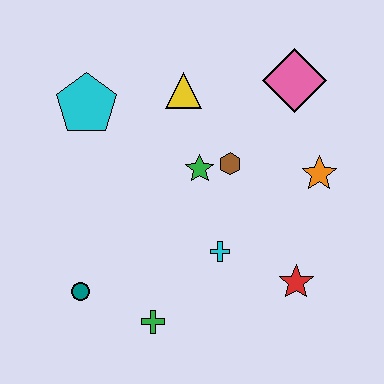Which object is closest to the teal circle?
The green cross is closest to the teal circle.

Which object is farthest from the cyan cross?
The cyan pentagon is farthest from the cyan cross.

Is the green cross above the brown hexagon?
No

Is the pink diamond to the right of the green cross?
Yes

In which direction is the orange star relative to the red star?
The orange star is above the red star.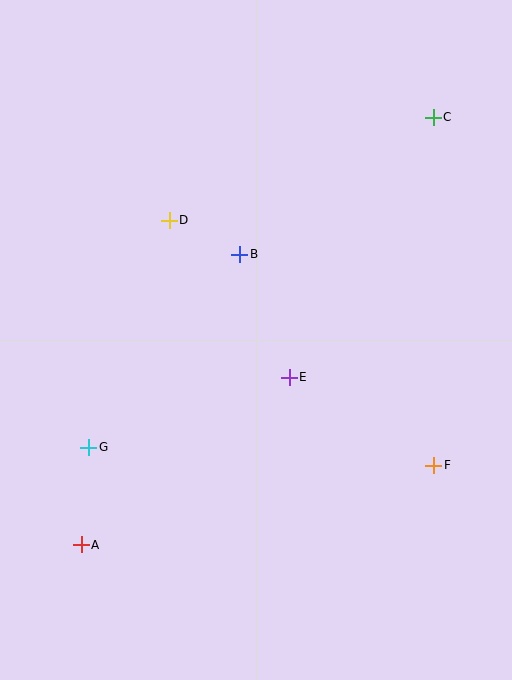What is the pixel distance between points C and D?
The distance between C and D is 284 pixels.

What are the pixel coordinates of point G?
Point G is at (89, 447).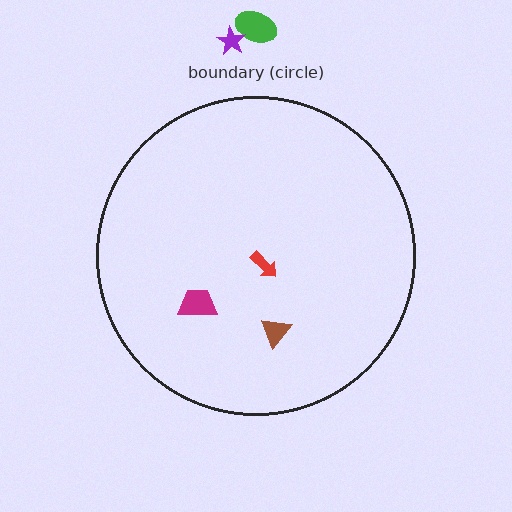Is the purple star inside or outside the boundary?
Outside.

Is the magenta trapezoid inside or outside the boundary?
Inside.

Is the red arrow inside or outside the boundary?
Inside.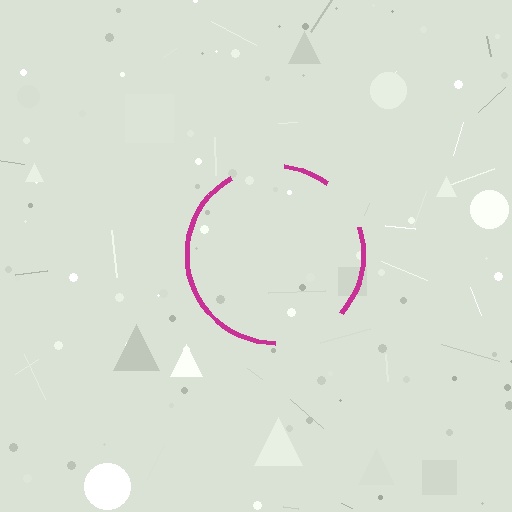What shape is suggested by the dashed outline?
The dashed outline suggests a circle.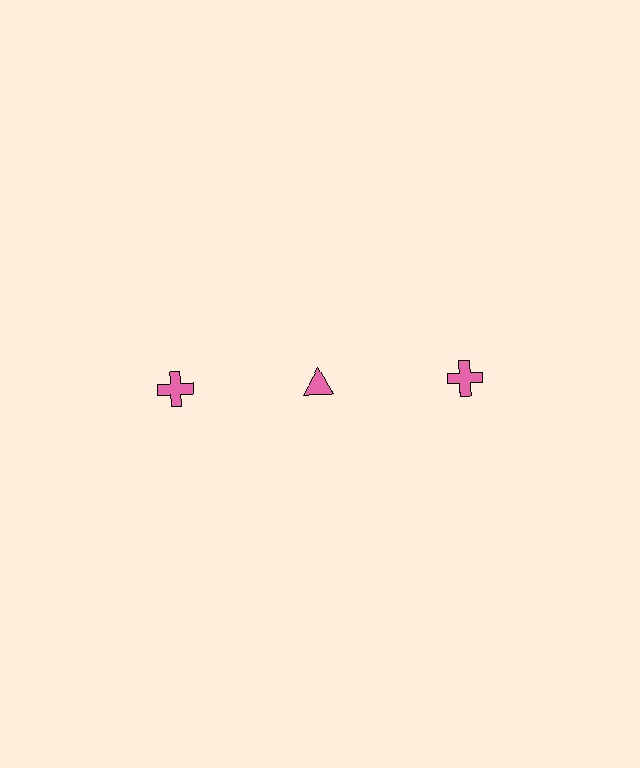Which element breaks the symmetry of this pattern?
The pink triangle in the top row, second from left column breaks the symmetry. All other shapes are pink crosses.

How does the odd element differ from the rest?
It has a different shape: triangle instead of cross.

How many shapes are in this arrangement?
There are 3 shapes arranged in a grid pattern.